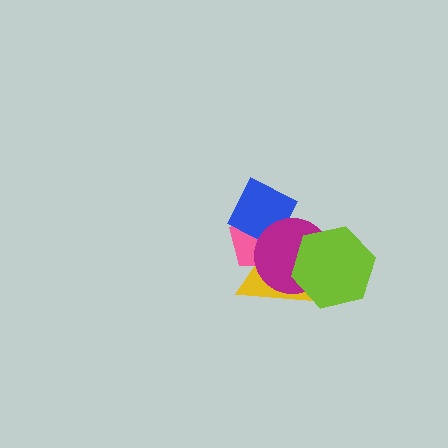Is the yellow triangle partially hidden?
Yes, it is partially covered by another shape.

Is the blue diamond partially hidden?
Yes, it is partially covered by another shape.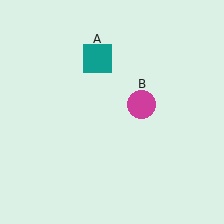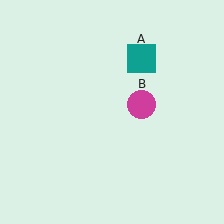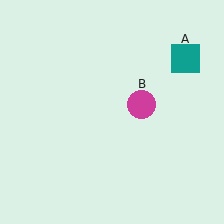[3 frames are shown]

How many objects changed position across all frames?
1 object changed position: teal square (object A).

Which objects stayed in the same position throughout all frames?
Magenta circle (object B) remained stationary.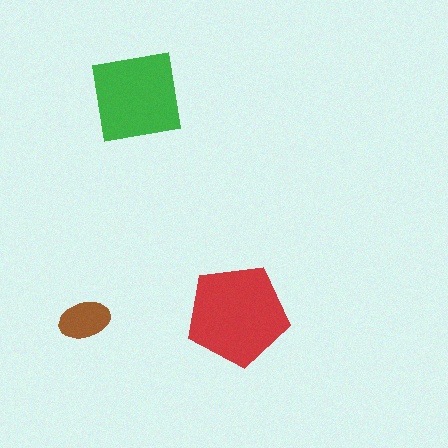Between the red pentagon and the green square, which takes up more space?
The red pentagon.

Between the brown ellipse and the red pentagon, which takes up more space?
The red pentagon.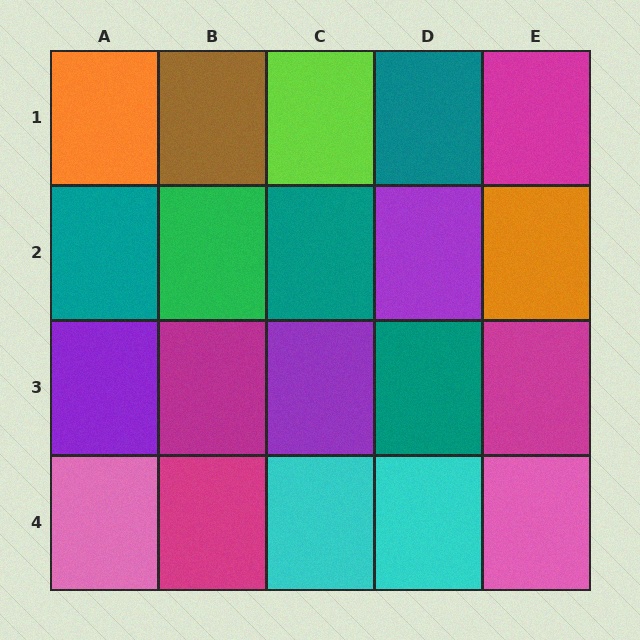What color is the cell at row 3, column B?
Magenta.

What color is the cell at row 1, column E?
Magenta.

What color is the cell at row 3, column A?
Purple.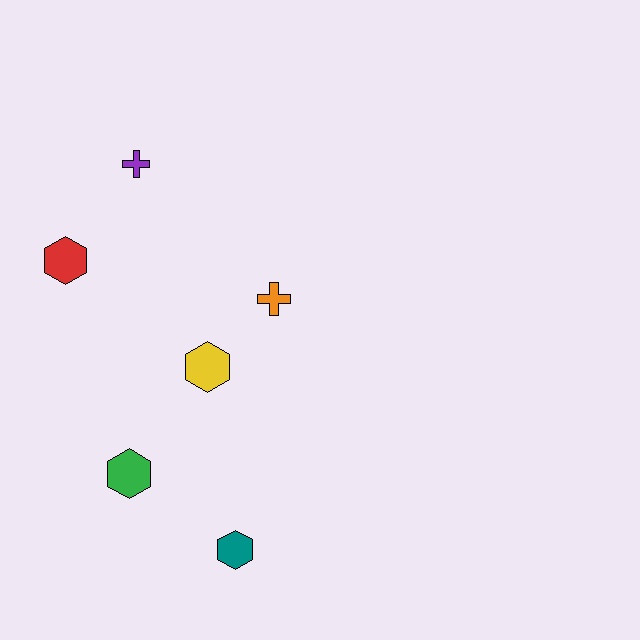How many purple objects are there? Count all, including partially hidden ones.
There is 1 purple object.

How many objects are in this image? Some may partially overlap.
There are 6 objects.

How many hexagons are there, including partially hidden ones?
There are 4 hexagons.